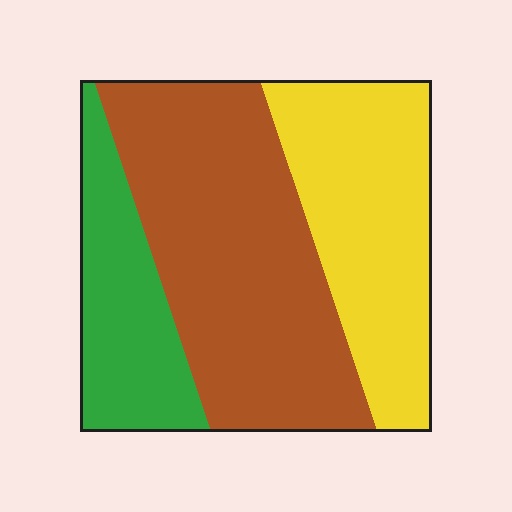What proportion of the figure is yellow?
Yellow takes up between a quarter and a half of the figure.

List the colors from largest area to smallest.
From largest to smallest: brown, yellow, green.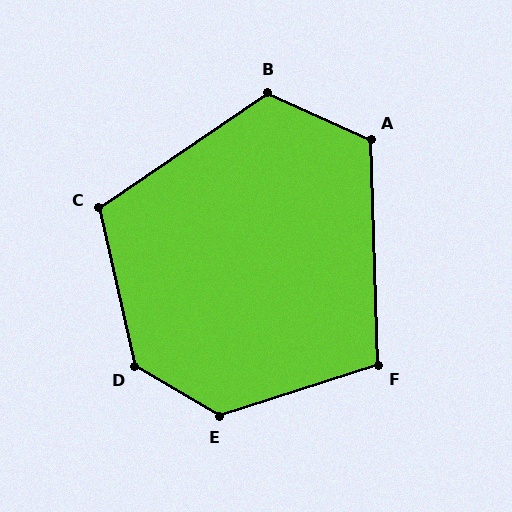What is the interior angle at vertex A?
Approximately 116 degrees (obtuse).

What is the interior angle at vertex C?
Approximately 112 degrees (obtuse).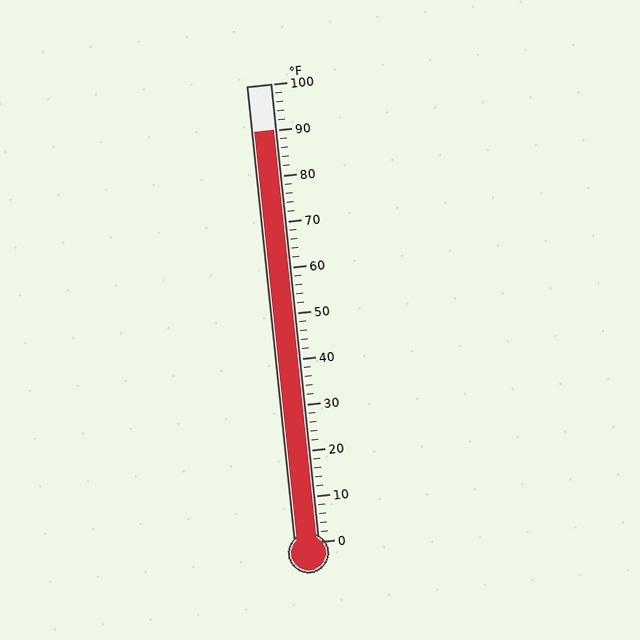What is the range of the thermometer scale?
The thermometer scale ranges from 0°F to 100°F.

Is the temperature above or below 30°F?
The temperature is above 30°F.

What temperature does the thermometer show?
The thermometer shows approximately 90°F.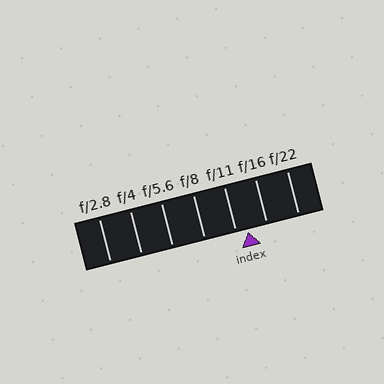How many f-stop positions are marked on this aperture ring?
There are 7 f-stop positions marked.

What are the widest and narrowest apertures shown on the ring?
The widest aperture shown is f/2.8 and the narrowest is f/22.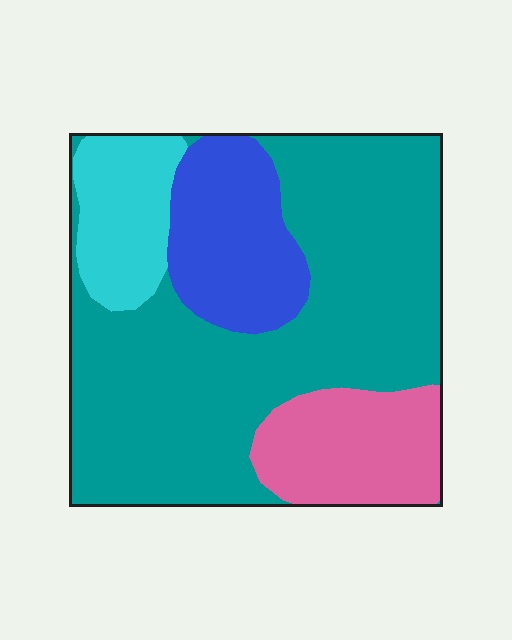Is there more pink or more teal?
Teal.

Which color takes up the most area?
Teal, at roughly 60%.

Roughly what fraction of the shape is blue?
Blue covers roughly 15% of the shape.